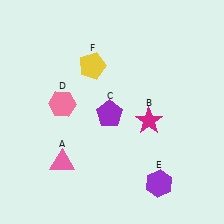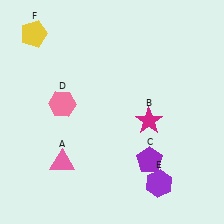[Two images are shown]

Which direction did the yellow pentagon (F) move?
The yellow pentagon (F) moved left.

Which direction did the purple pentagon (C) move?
The purple pentagon (C) moved down.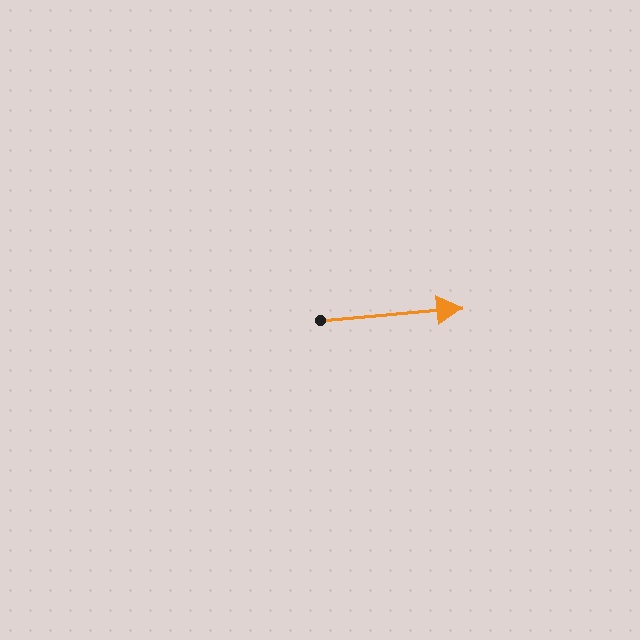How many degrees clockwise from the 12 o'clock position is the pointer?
Approximately 85 degrees.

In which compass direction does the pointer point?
East.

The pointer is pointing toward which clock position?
Roughly 3 o'clock.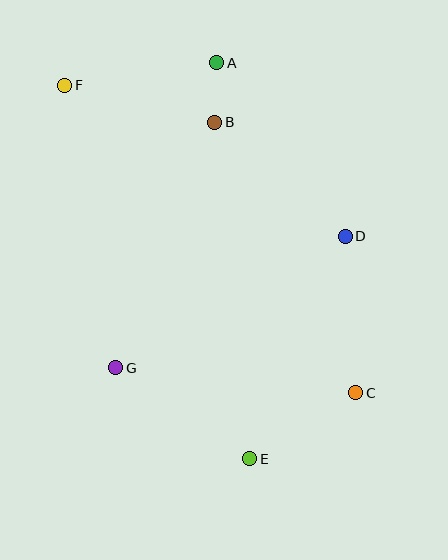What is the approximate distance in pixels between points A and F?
The distance between A and F is approximately 154 pixels.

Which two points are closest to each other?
Points A and B are closest to each other.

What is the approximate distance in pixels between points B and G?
The distance between B and G is approximately 265 pixels.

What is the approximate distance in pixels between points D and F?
The distance between D and F is approximately 318 pixels.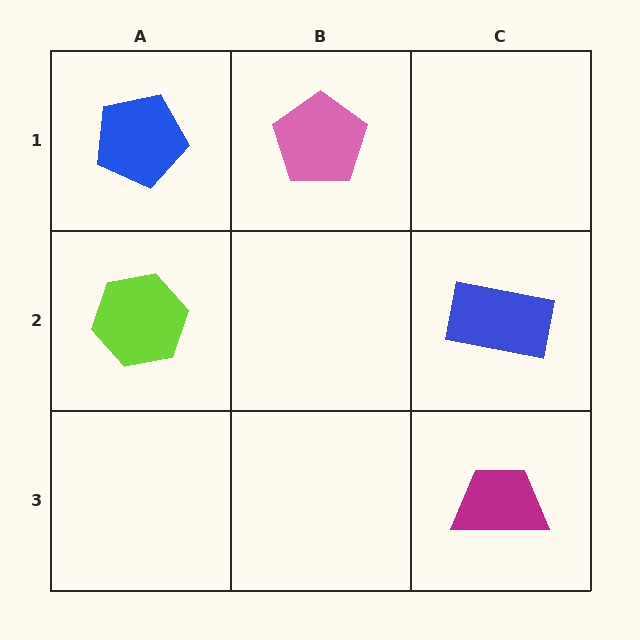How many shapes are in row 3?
1 shape.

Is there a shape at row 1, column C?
No, that cell is empty.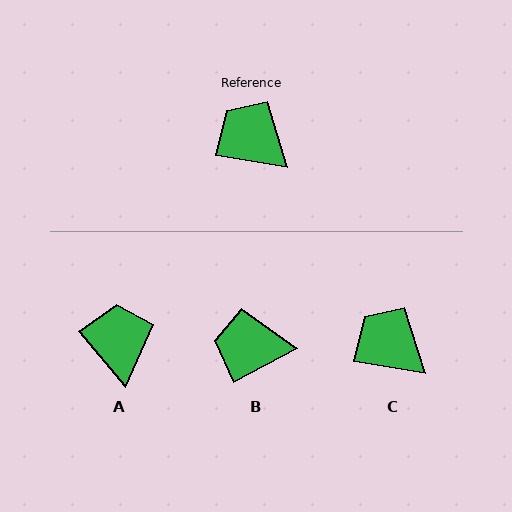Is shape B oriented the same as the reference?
No, it is off by about 37 degrees.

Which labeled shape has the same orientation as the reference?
C.